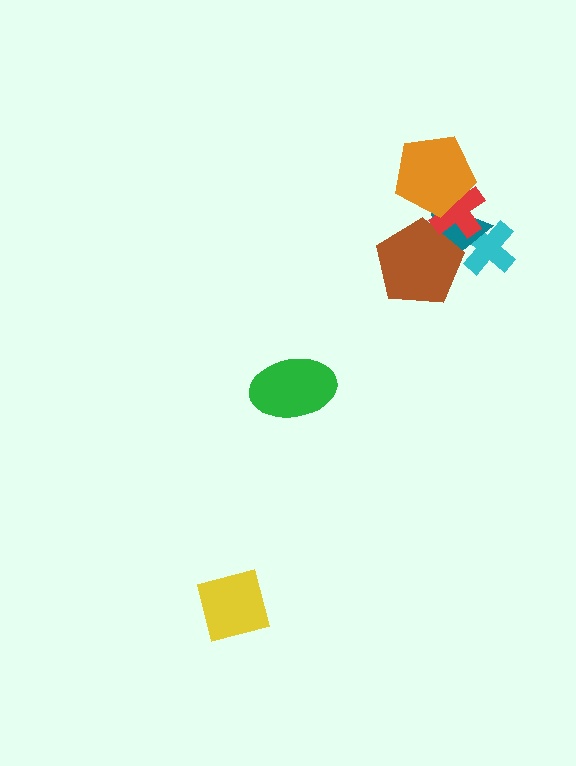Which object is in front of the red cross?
The orange pentagon is in front of the red cross.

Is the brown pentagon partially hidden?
Yes, it is partially covered by another shape.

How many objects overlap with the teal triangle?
4 objects overlap with the teal triangle.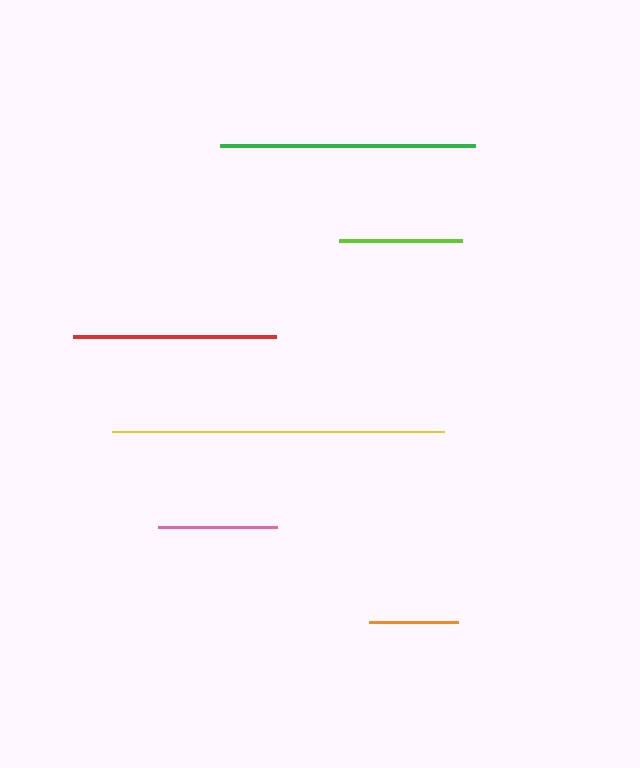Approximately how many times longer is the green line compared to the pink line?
The green line is approximately 2.2 times the length of the pink line.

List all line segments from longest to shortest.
From longest to shortest: yellow, green, red, lime, pink, orange.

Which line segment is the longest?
The yellow line is the longest at approximately 332 pixels.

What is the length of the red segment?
The red segment is approximately 203 pixels long.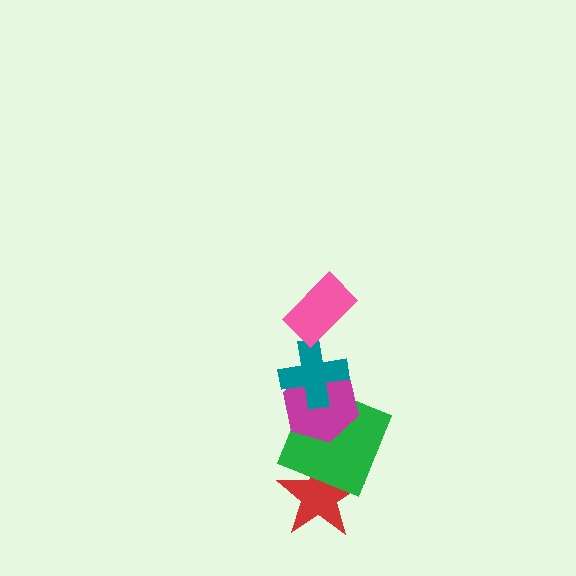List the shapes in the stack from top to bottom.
From top to bottom: the pink rectangle, the teal cross, the magenta hexagon, the green square, the red star.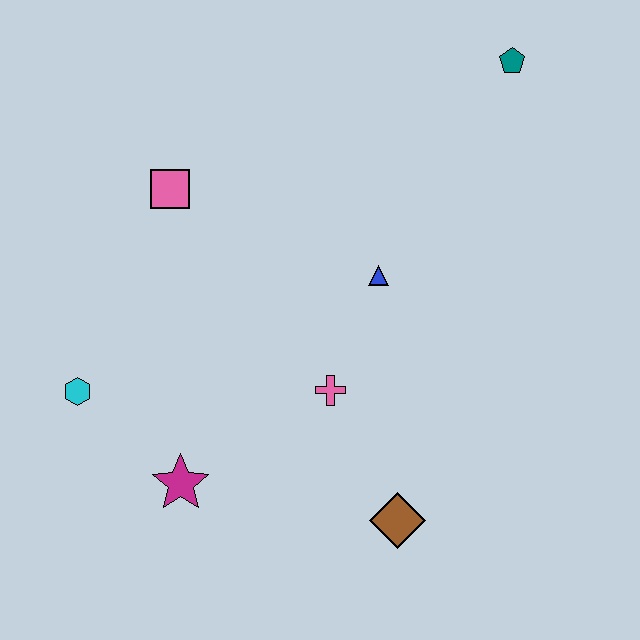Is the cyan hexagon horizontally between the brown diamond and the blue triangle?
No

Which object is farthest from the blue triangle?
The cyan hexagon is farthest from the blue triangle.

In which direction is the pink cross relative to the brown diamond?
The pink cross is above the brown diamond.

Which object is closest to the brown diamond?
The pink cross is closest to the brown diamond.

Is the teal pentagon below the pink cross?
No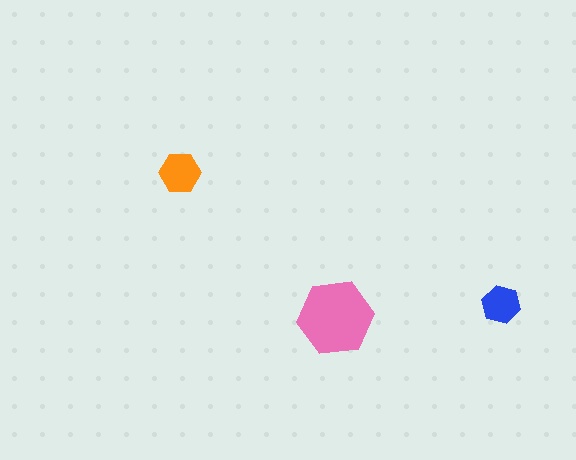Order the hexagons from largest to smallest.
the pink one, the orange one, the blue one.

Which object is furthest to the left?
The orange hexagon is leftmost.